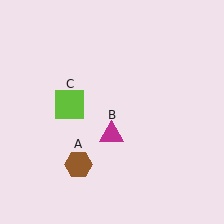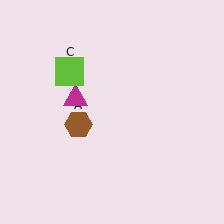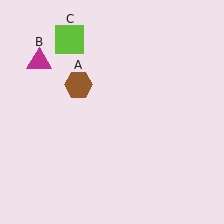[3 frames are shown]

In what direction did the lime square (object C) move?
The lime square (object C) moved up.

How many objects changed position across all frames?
3 objects changed position: brown hexagon (object A), magenta triangle (object B), lime square (object C).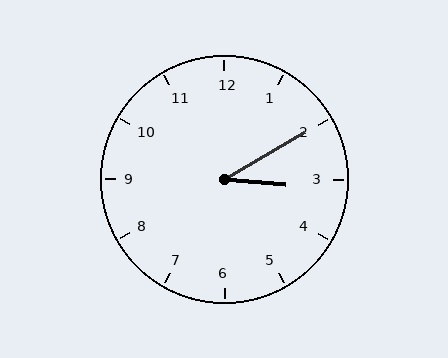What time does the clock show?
3:10.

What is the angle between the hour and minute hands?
Approximately 35 degrees.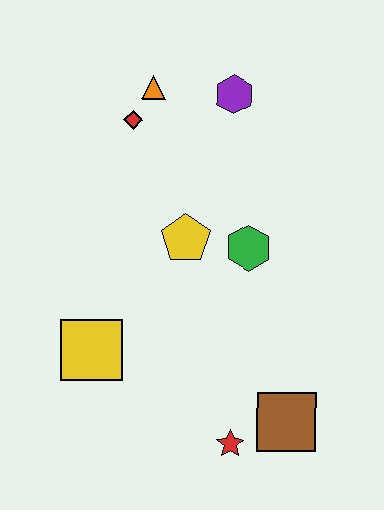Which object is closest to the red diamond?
The orange triangle is closest to the red diamond.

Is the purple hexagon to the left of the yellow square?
No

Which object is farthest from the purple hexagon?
The red star is farthest from the purple hexagon.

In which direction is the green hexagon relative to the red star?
The green hexagon is above the red star.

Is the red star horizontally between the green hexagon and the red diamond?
Yes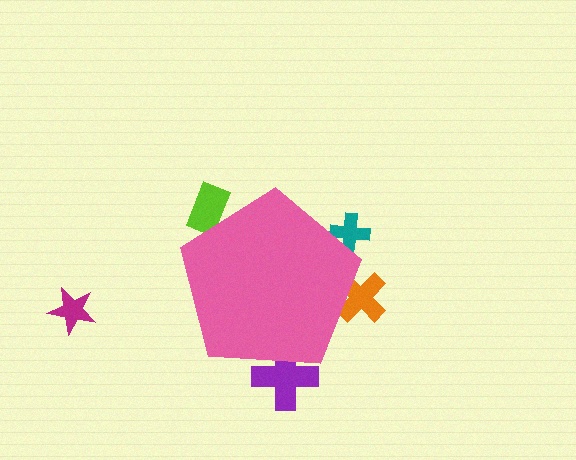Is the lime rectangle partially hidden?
Yes, the lime rectangle is partially hidden behind the pink pentagon.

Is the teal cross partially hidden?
Yes, the teal cross is partially hidden behind the pink pentagon.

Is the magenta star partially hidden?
No, the magenta star is fully visible.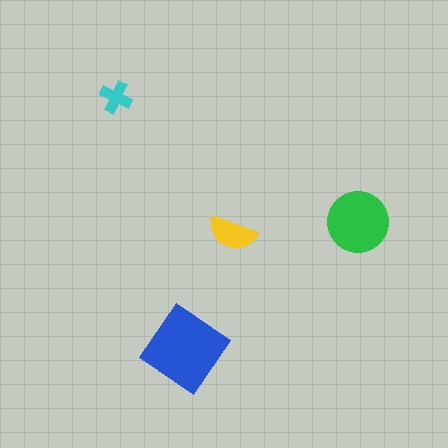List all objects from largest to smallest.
The blue diamond, the green circle, the yellow semicircle, the cyan cross.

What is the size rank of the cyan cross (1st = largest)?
4th.